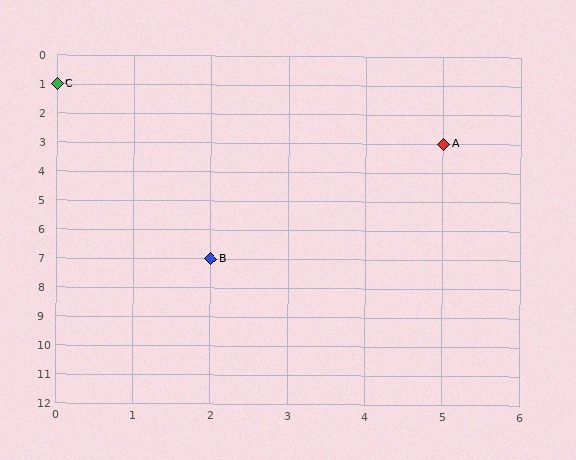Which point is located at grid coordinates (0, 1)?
Point C is at (0, 1).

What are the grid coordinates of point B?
Point B is at grid coordinates (2, 7).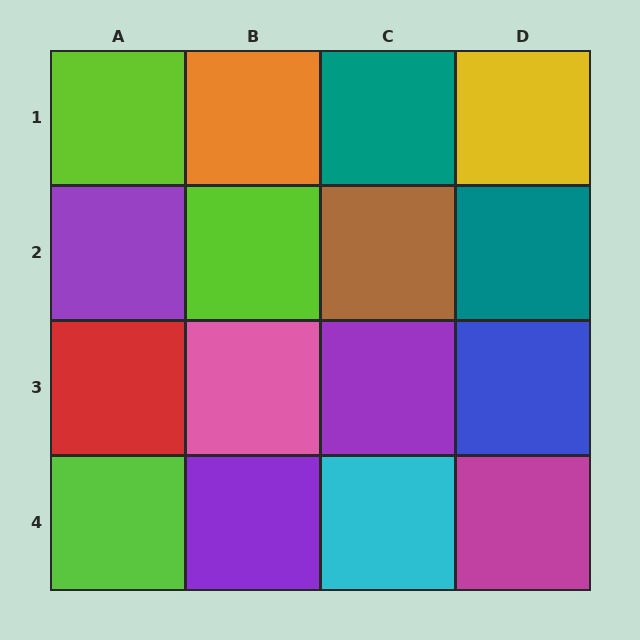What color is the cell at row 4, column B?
Purple.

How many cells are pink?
1 cell is pink.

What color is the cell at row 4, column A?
Lime.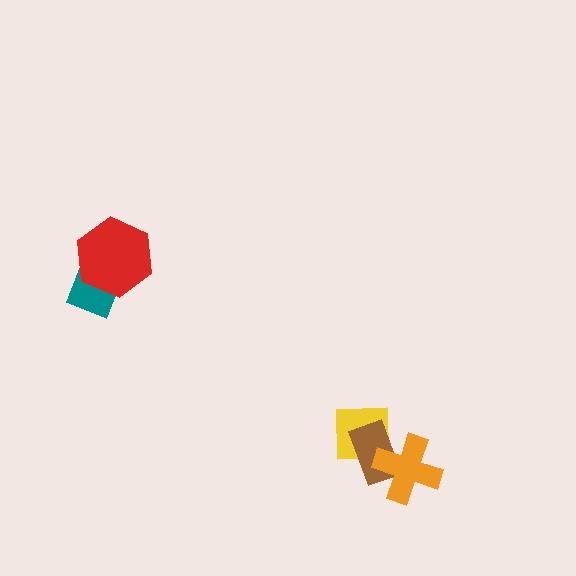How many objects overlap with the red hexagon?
1 object overlaps with the red hexagon.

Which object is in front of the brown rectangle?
The orange cross is in front of the brown rectangle.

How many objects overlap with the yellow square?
2 objects overlap with the yellow square.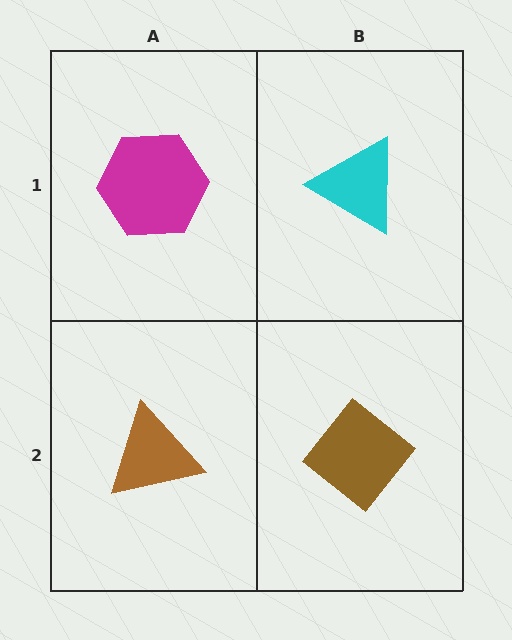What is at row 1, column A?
A magenta hexagon.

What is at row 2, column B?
A brown diamond.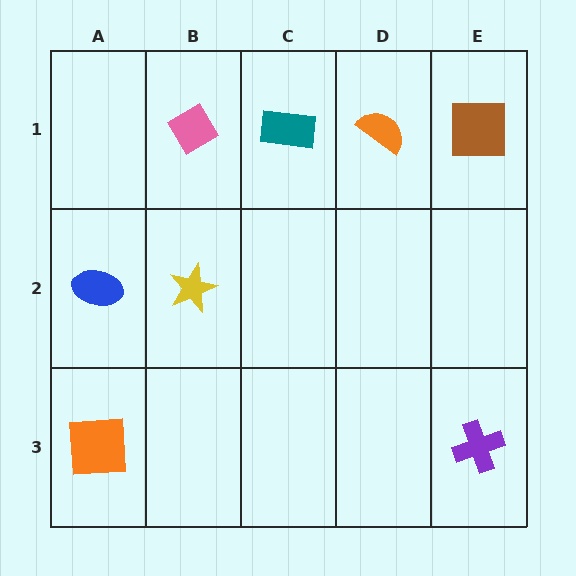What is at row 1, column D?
An orange semicircle.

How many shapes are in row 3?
2 shapes.